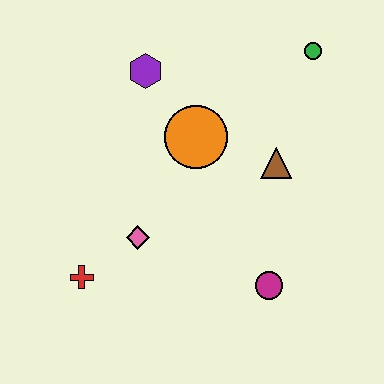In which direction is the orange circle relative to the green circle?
The orange circle is to the left of the green circle.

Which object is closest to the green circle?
The brown triangle is closest to the green circle.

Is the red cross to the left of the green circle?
Yes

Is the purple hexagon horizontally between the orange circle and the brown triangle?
No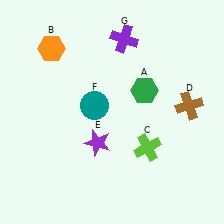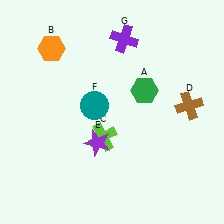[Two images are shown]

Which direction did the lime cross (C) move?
The lime cross (C) moved left.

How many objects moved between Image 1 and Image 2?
1 object moved between the two images.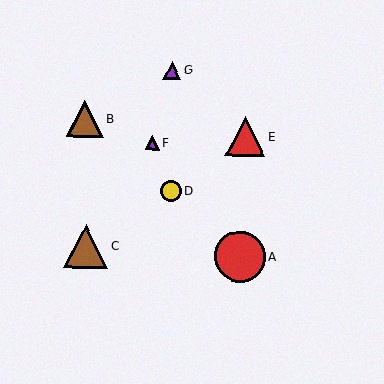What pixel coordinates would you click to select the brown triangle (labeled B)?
Click at (85, 118) to select the brown triangle B.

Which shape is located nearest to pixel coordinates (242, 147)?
The red triangle (labeled E) at (245, 137) is nearest to that location.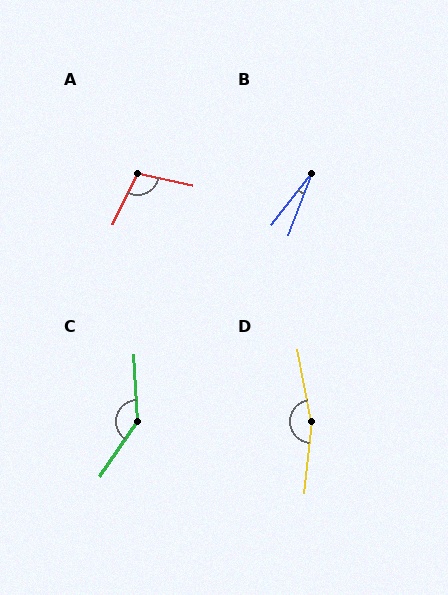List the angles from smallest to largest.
B (17°), A (103°), C (142°), D (164°).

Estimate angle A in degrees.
Approximately 103 degrees.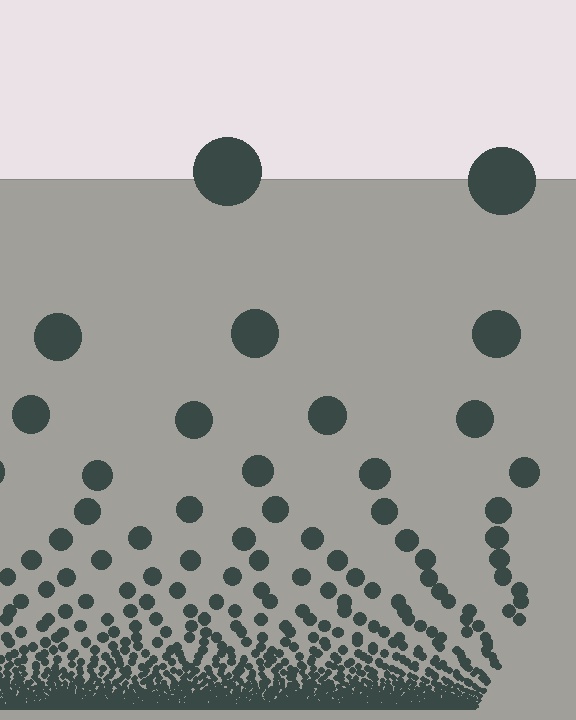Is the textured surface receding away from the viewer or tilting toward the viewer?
The surface appears to tilt toward the viewer. Texture elements get larger and sparser toward the top.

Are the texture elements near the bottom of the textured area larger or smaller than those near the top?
Smaller. The gradient is inverted — elements near the bottom are smaller and denser.